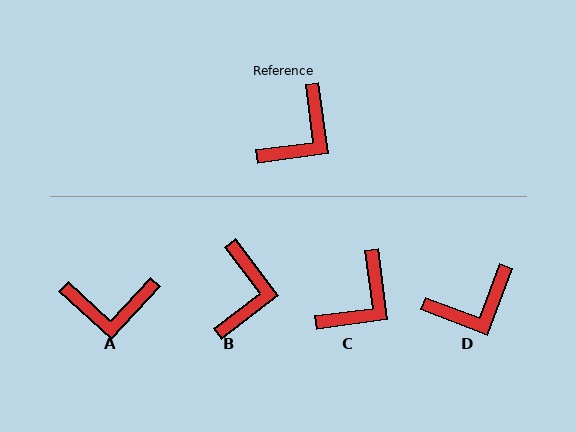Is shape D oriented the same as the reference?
No, it is off by about 28 degrees.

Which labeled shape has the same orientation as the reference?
C.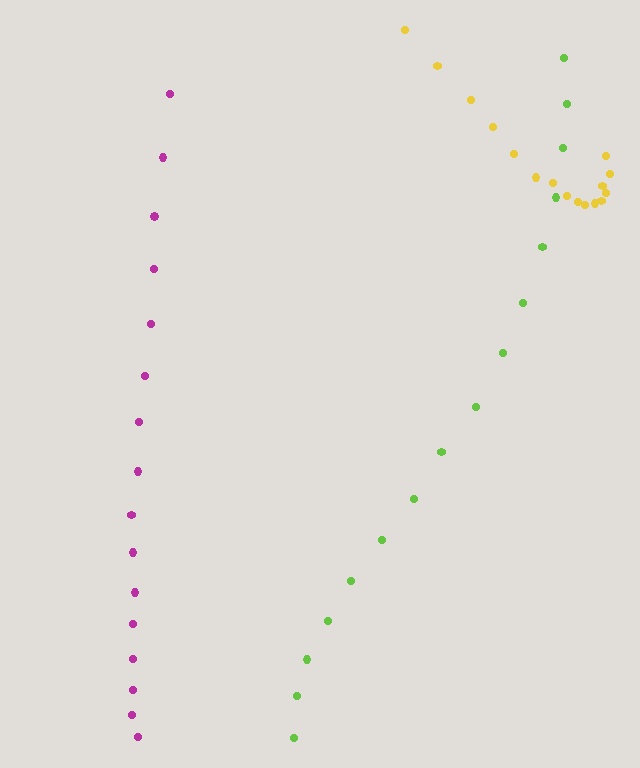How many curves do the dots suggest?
There are 3 distinct paths.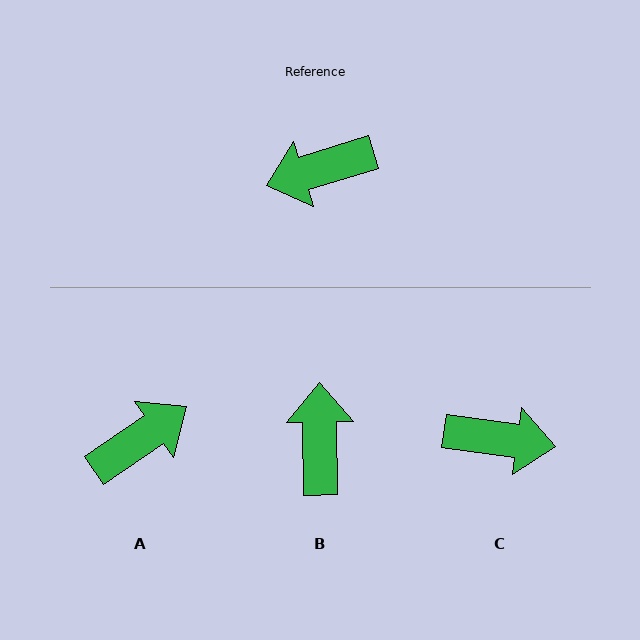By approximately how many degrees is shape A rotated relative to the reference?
Approximately 163 degrees clockwise.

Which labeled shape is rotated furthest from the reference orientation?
A, about 163 degrees away.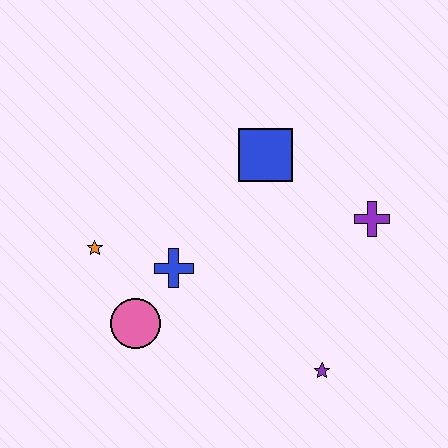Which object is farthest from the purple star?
The orange star is farthest from the purple star.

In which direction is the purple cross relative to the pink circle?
The purple cross is to the right of the pink circle.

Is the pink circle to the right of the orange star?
Yes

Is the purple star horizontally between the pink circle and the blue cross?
No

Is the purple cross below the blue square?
Yes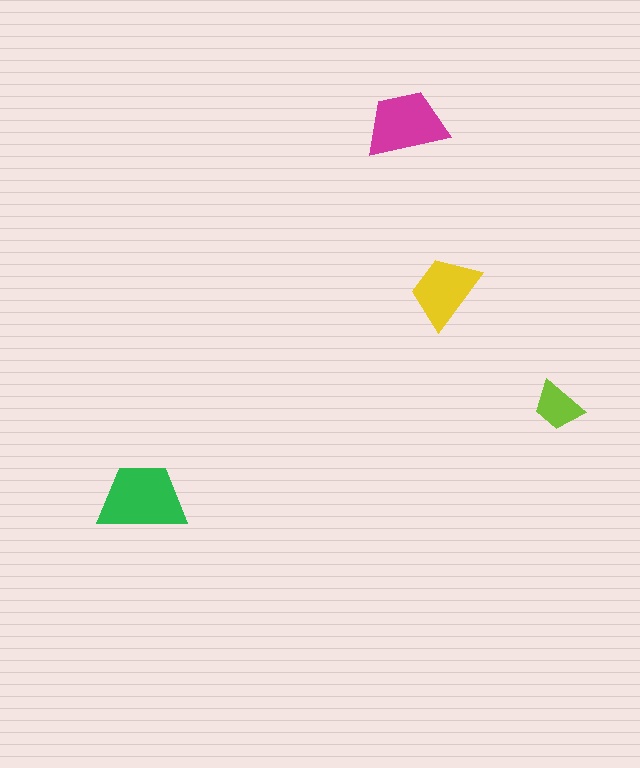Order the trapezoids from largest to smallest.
the green one, the magenta one, the yellow one, the lime one.